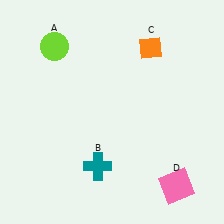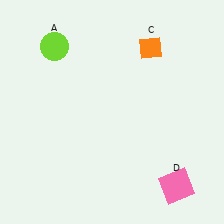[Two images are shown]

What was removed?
The teal cross (B) was removed in Image 2.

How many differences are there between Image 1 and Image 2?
There is 1 difference between the two images.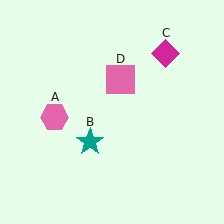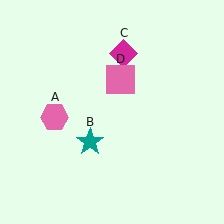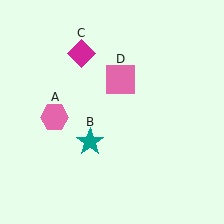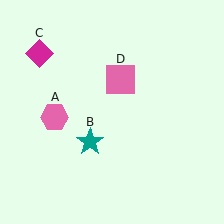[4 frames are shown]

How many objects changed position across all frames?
1 object changed position: magenta diamond (object C).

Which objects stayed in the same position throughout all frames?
Pink hexagon (object A) and teal star (object B) and pink square (object D) remained stationary.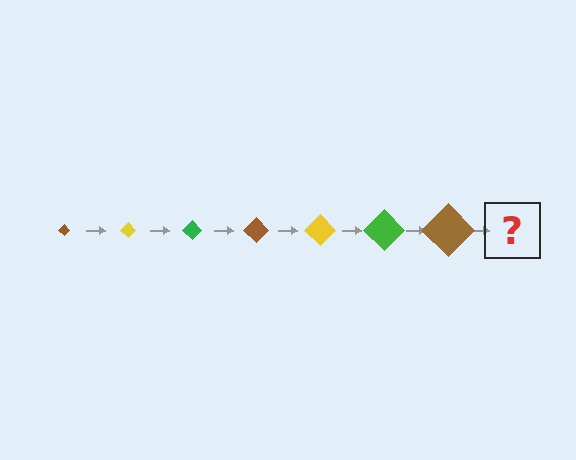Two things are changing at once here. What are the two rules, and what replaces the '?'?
The two rules are that the diamond grows larger each step and the color cycles through brown, yellow, and green. The '?' should be a yellow diamond, larger than the previous one.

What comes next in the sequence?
The next element should be a yellow diamond, larger than the previous one.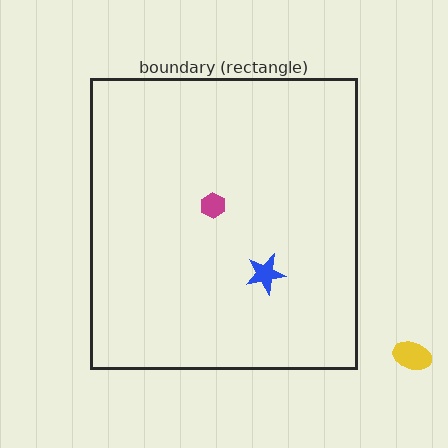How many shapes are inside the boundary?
2 inside, 1 outside.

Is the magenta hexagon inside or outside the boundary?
Inside.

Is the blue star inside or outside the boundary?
Inside.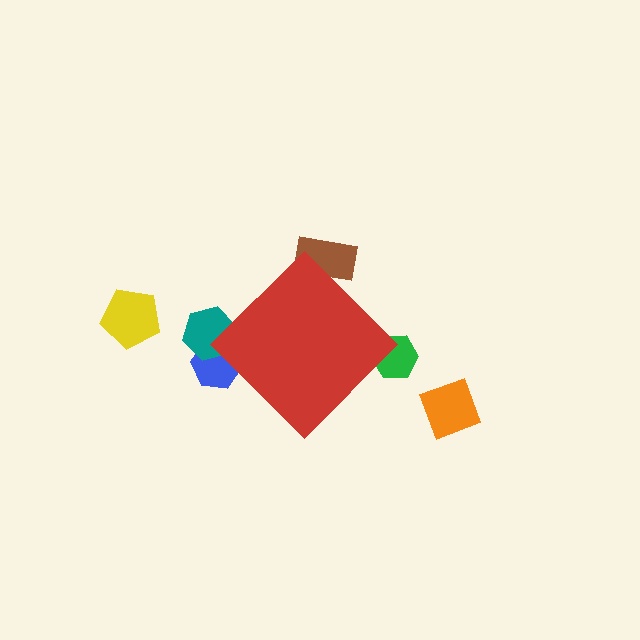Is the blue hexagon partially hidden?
Yes, the blue hexagon is partially hidden behind the red diamond.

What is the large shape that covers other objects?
A red diamond.